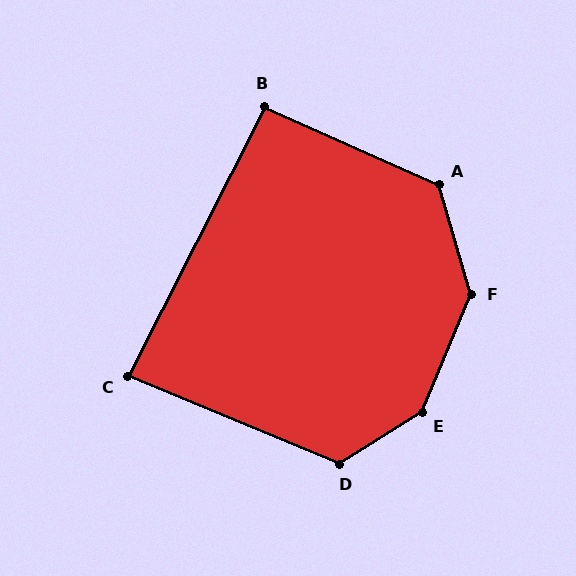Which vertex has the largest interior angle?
E, at approximately 144 degrees.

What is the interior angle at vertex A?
Approximately 130 degrees (obtuse).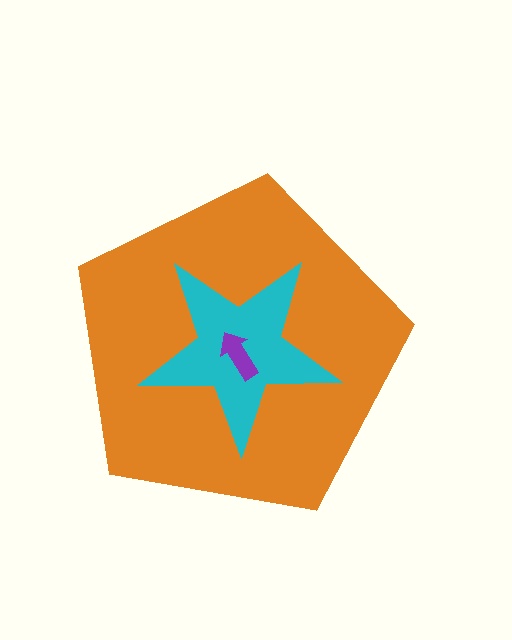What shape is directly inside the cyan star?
The purple arrow.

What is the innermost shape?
The purple arrow.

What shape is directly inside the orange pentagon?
The cyan star.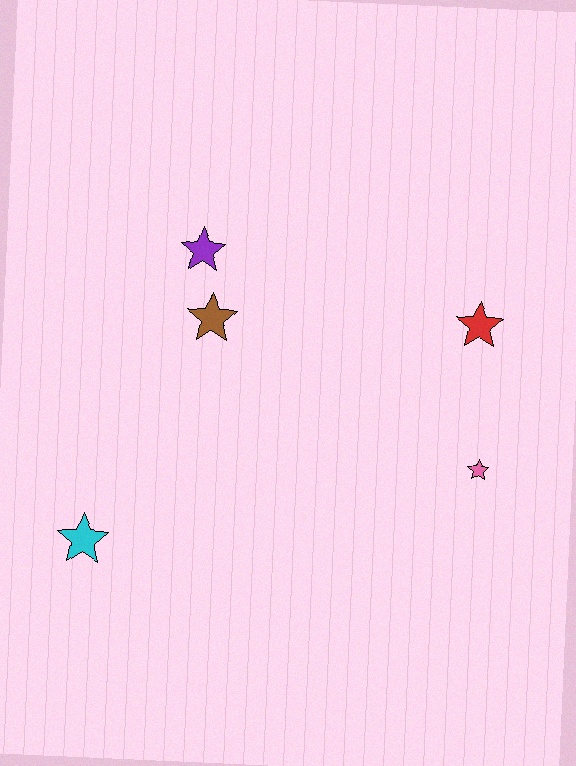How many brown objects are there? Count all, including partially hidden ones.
There is 1 brown object.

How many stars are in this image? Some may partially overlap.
There are 5 stars.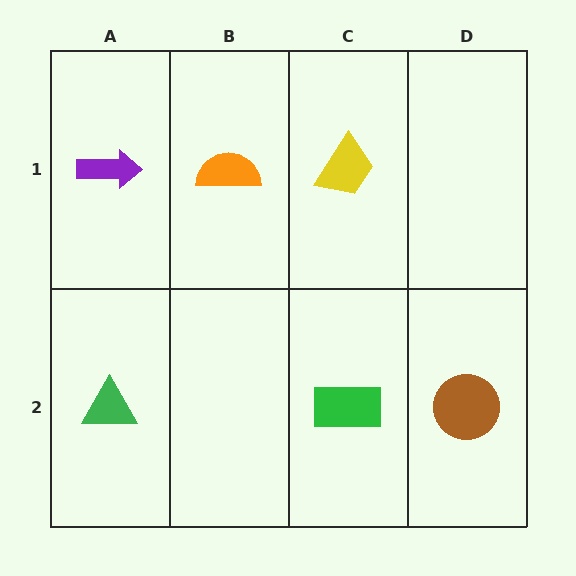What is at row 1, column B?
An orange semicircle.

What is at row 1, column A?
A purple arrow.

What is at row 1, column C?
A yellow trapezoid.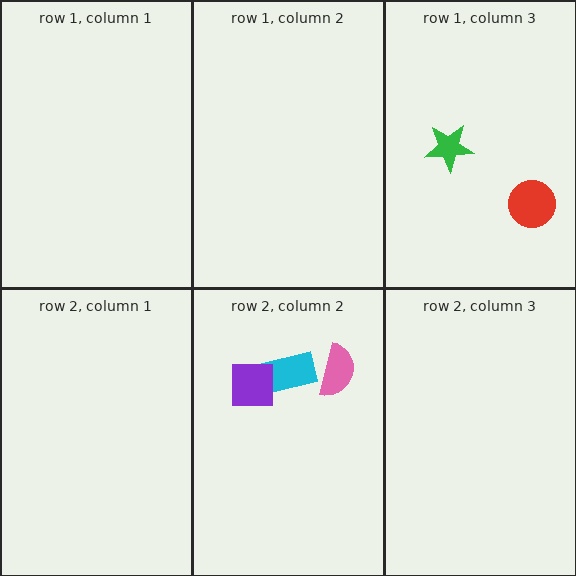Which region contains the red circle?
The row 1, column 3 region.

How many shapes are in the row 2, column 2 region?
3.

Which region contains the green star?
The row 1, column 3 region.